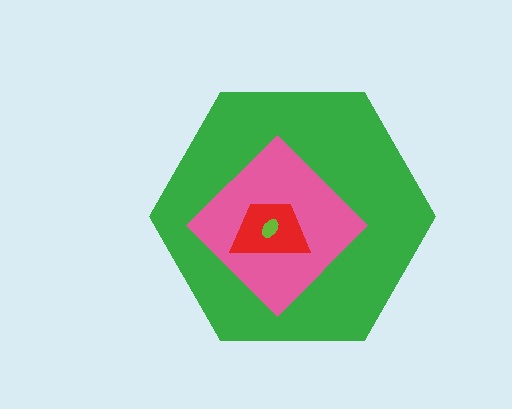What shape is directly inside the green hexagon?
The pink diamond.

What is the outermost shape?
The green hexagon.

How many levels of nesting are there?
4.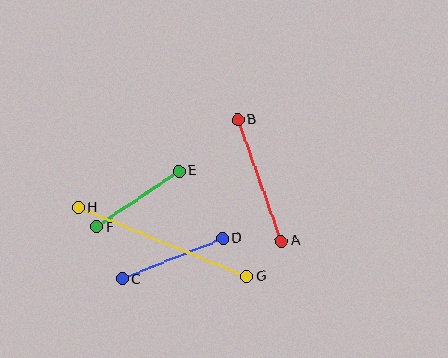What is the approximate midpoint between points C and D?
The midpoint is at approximately (173, 259) pixels.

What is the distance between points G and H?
The distance is approximately 182 pixels.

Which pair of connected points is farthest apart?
Points G and H are farthest apart.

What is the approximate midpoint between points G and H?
The midpoint is at approximately (162, 242) pixels.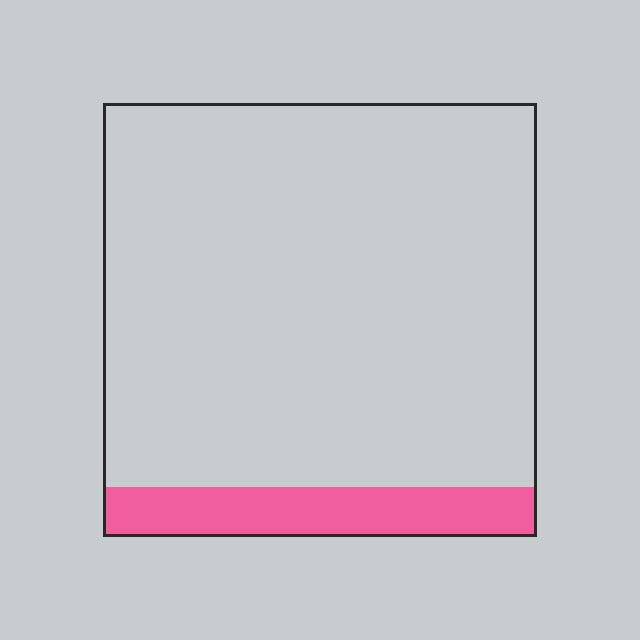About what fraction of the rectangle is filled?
About one eighth (1/8).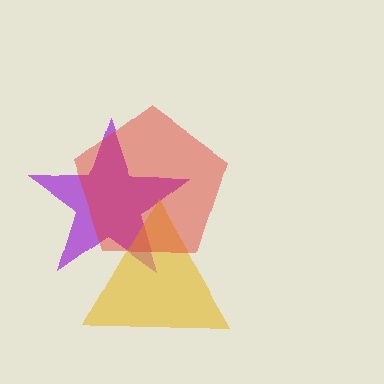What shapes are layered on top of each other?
The layered shapes are: a purple star, a yellow triangle, a red pentagon.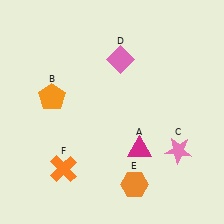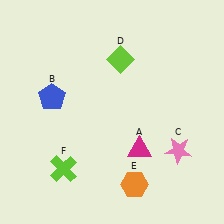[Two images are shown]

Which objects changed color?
B changed from orange to blue. D changed from pink to lime. F changed from orange to lime.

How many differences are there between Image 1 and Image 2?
There are 3 differences between the two images.